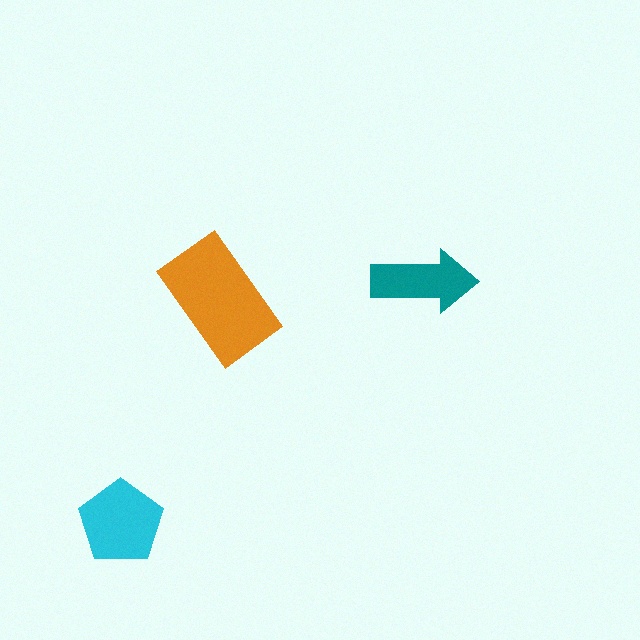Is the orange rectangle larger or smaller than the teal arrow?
Larger.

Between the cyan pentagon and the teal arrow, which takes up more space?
The cyan pentagon.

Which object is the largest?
The orange rectangle.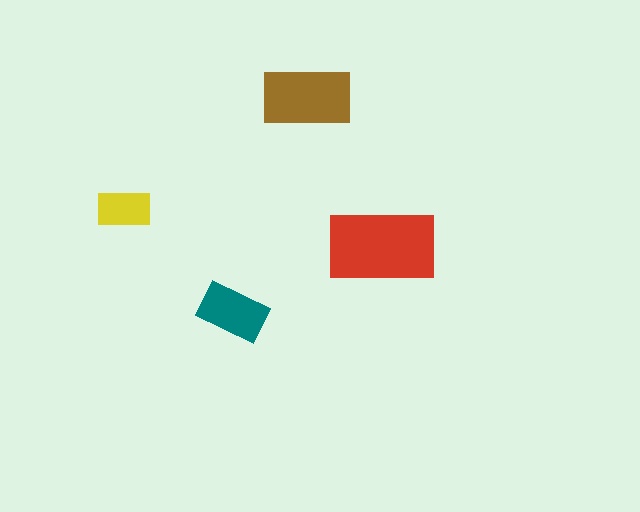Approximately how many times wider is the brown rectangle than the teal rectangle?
About 1.5 times wider.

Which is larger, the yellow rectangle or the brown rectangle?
The brown one.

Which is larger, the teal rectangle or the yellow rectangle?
The teal one.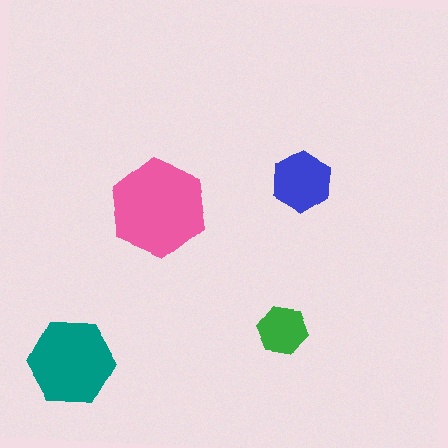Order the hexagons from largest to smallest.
the pink one, the teal one, the blue one, the green one.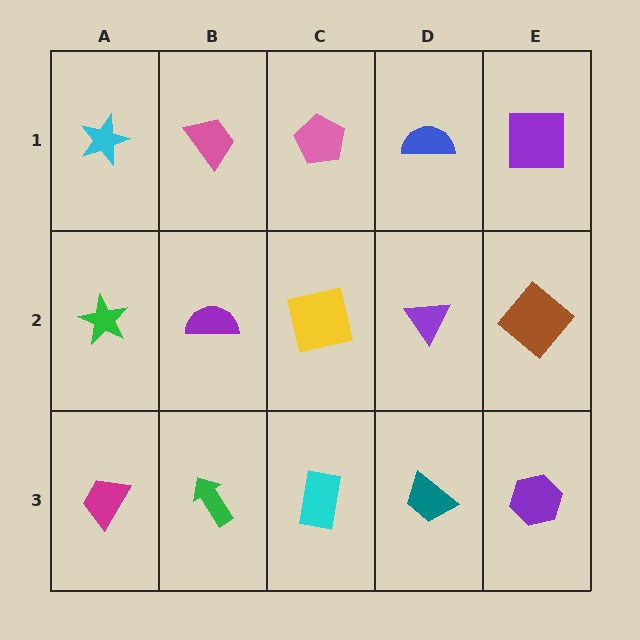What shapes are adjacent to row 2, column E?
A purple square (row 1, column E), a purple hexagon (row 3, column E), a purple triangle (row 2, column D).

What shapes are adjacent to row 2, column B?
A pink trapezoid (row 1, column B), a green arrow (row 3, column B), a green star (row 2, column A), a yellow square (row 2, column C).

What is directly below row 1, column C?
A yellow square.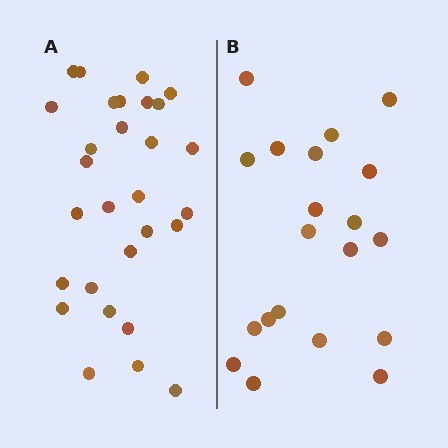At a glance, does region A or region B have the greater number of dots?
Region A (the left region) has more dots.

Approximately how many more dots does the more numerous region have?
Region A has roughly 8 or so more dots than region B.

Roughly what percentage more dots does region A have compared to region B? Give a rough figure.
About 45% more.